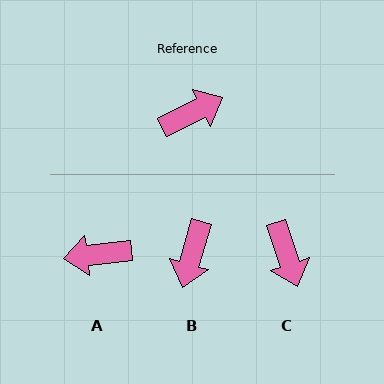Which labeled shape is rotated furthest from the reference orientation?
A, about 160 degrees away.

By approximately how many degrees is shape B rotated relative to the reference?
Approximately 133 degrees clockwise.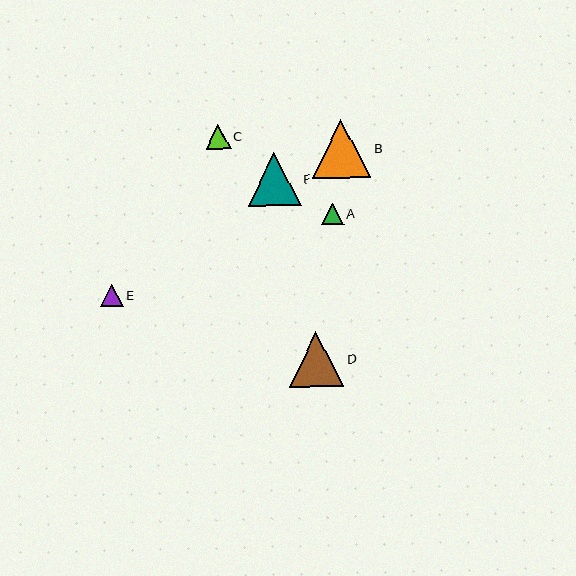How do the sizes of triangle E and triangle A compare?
Triangle E and triangle A are approximately the same size.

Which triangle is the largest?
Triangle B is the largest with a size of approximately 59 pixels.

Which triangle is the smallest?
Triangle A is the smallest with a size of approximately 22 pixels.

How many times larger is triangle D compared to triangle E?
Triangle D is approximately 2.4 times the size of triangle E.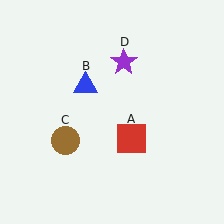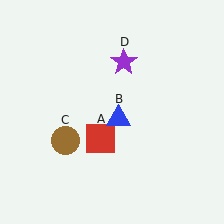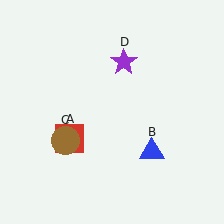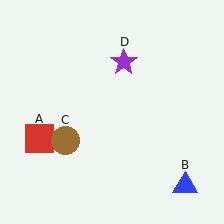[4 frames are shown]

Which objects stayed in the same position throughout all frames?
Brown circle (object C) and purple star (object D) remained stationary.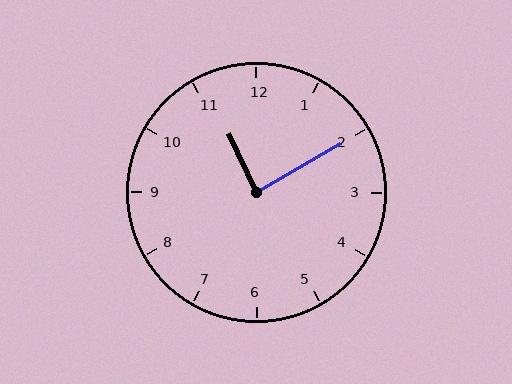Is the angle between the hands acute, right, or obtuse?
It is right.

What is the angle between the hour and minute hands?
Approximately 85 degrees.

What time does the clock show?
11:10.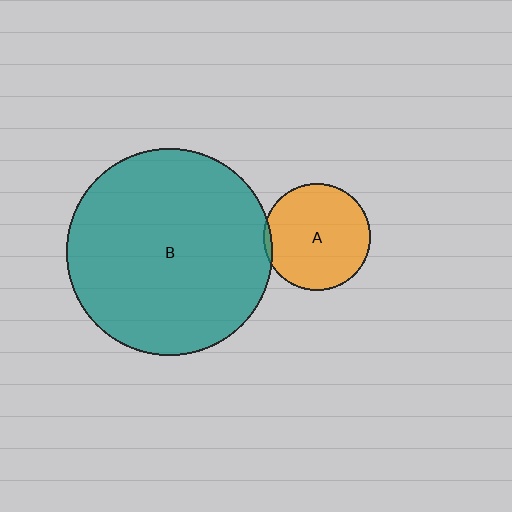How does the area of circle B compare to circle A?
Approximately 3.7 times.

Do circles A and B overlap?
Yes.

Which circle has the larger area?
Circle B (teal).